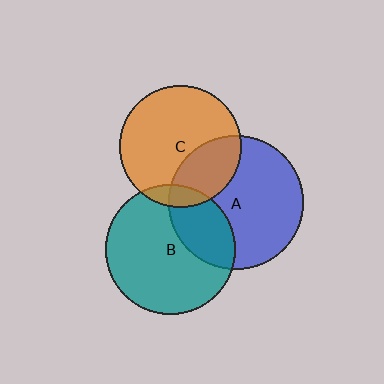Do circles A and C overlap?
Yes.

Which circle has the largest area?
Circle A (blue).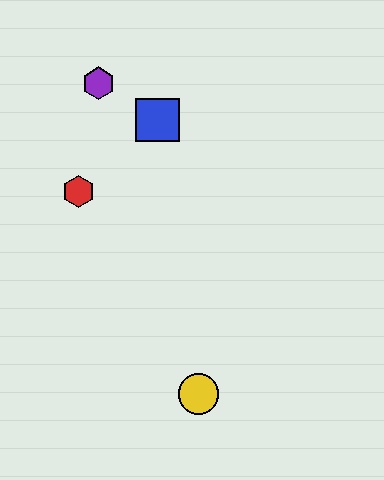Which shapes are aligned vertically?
The green circle, the yellow circle are aligned vertically.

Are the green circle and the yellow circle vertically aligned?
Yes, both are at x≈199.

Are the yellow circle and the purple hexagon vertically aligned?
No, the yellow circle is at x≈199 and the purple hexagon is at x≈99.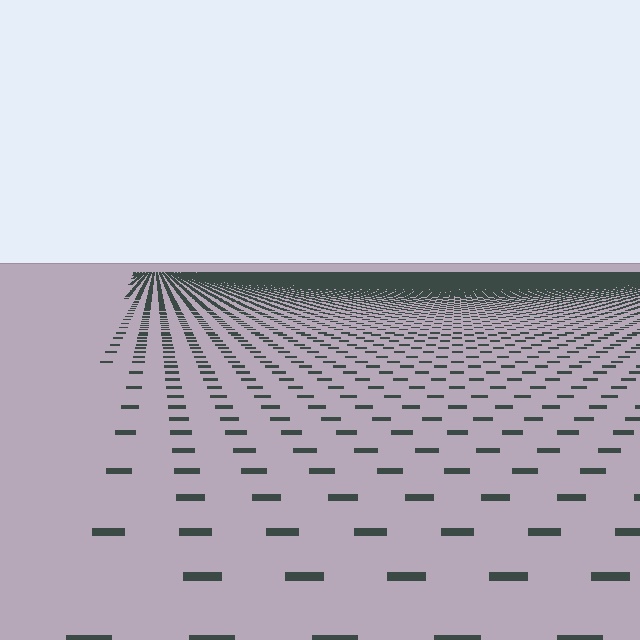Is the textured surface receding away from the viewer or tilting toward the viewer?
The surface is receding away from the viewer. Texture elements get smaller and denser toward the top.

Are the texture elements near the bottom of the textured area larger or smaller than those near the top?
Larger. Near the bottom, elements are closer to the viewer and appear at a bigger on-screen size.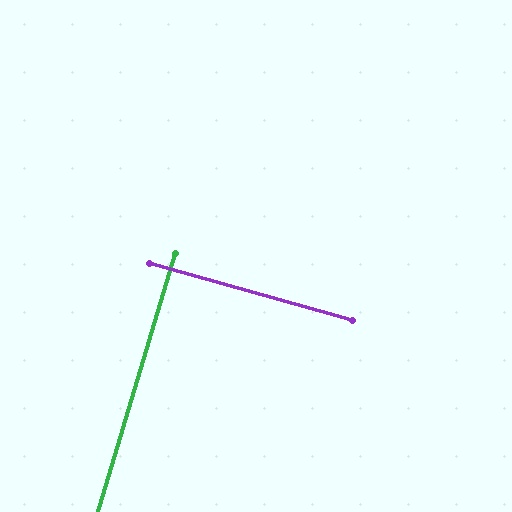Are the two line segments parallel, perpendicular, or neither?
Perpendicular — they meet at approximately 89°.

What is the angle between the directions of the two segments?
Approximately 89 degrees.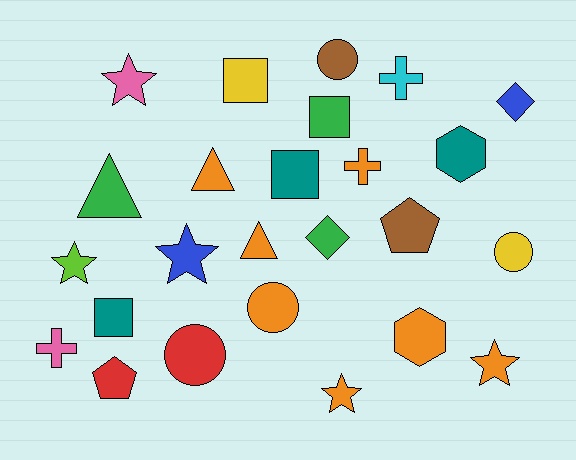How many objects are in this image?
There are 25 objects.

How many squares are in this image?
There are 4 squares.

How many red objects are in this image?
There are 2 red objects.